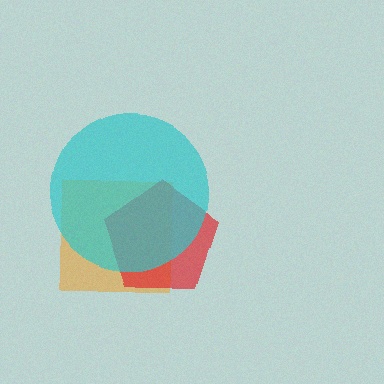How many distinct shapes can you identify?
There are 3 distinct shapes: an orange square, a red pentagon, a cyan circle.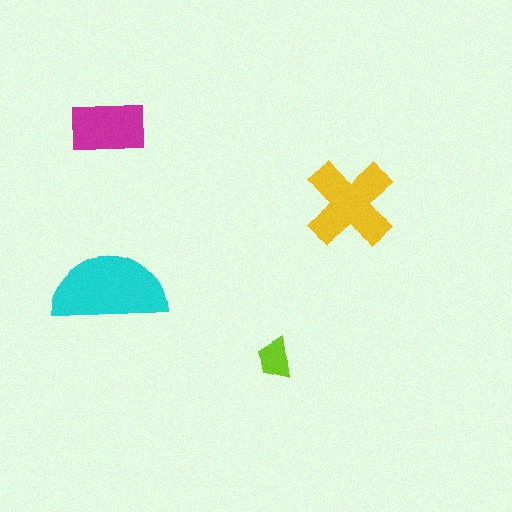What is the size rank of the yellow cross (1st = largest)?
2nd.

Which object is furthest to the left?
The cyan semicircle is leftmost.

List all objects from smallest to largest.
The lime trapezoid, the magenta rectangle, the yellow cross, the cyan semicircle.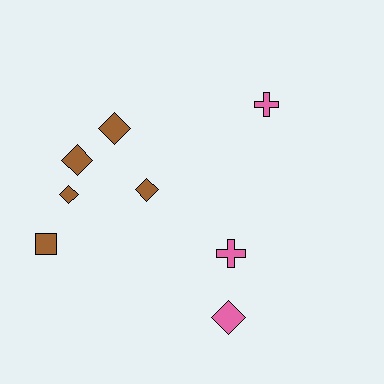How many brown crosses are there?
There are no brown crosses.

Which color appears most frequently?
Brown, with 5 objects.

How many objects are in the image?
There are 8 objects.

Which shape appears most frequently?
Diamond, with 5 objects.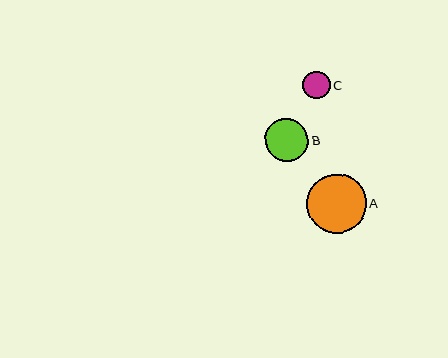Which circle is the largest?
Circle A is the largest with a size of approximately 59 pixels.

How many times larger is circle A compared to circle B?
Circle A is approximately 1.4 times the size of circle B.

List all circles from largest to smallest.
From largest to smallest: A, B, C.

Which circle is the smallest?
Circle C is the smallest with a size of approximately 27 pixels.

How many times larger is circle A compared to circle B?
Circle A is approximately 1.4 times the size of circle B.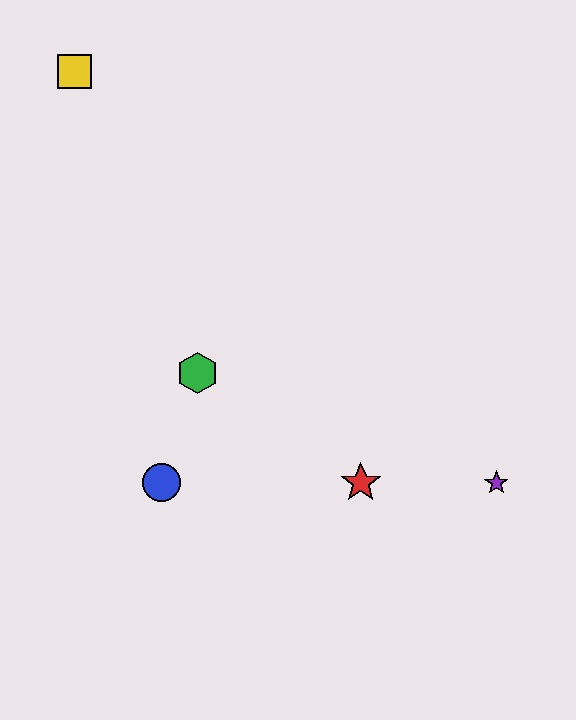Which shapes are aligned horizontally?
The red star, the blue circle, the purple star are aligned horizontally.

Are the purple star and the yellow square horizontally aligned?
No, the purple star is at y≈483 and the yellow square is at y≈72.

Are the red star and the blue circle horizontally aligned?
Yes, both are at y≈483.